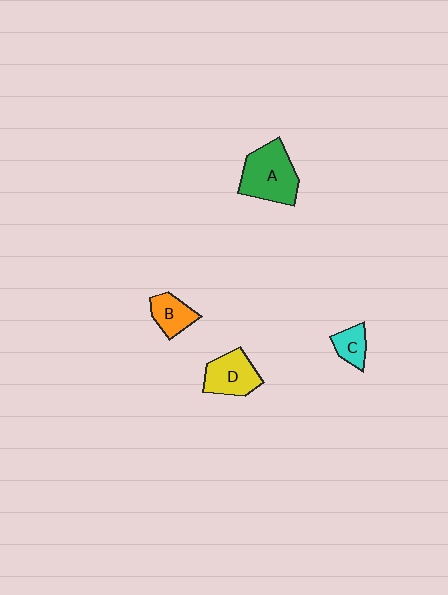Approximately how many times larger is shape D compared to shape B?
Approximately 1.4 times.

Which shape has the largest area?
Shape A (green).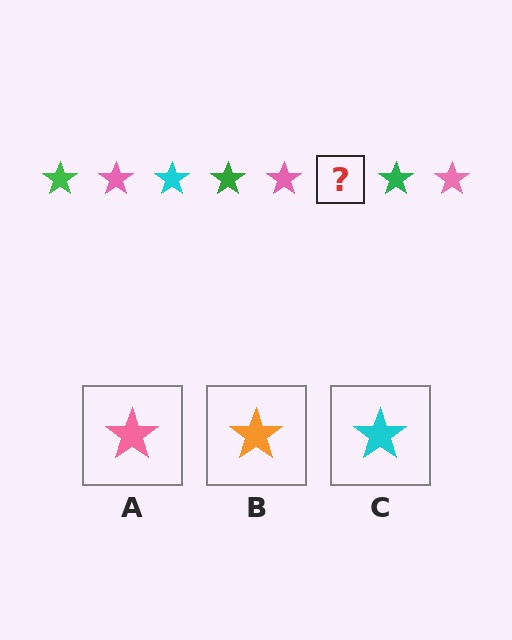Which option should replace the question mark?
Option C.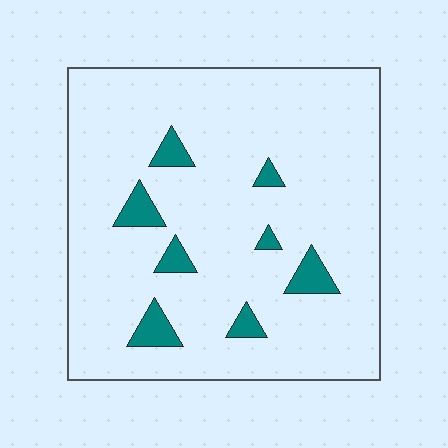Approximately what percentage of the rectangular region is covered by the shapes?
Approximately 10%.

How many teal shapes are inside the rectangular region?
8.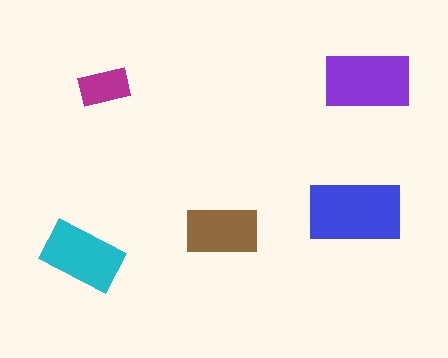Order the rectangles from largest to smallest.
the blue one, the purple one, the cyan one, the brown one, the magenta one.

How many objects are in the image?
There are 5 objects in the image.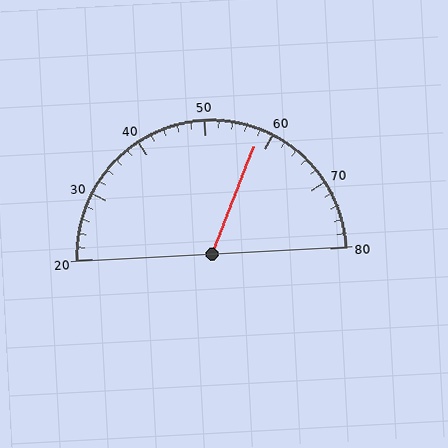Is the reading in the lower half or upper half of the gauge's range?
The reading is in the upper half of the range (20 to 80).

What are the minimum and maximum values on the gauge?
The gauge ranges from 20 to 80.